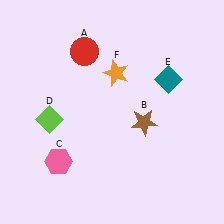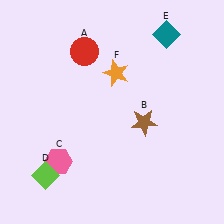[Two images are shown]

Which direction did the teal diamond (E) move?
The teal diamond (E) moved up.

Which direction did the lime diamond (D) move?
The lime diamond (D) moved down.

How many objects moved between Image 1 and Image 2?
2 objects moved between the two images.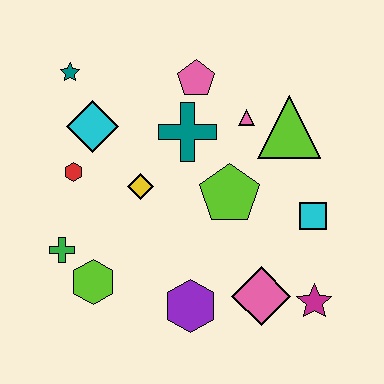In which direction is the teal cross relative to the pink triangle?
The teal cross is to the left of the pink triangle.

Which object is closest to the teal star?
The cyan diamond is closest to the teal star.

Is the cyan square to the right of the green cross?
Yes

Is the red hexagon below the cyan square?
No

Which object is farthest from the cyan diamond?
The magenta star is farthest from the cyan diamond.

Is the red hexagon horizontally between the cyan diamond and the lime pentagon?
No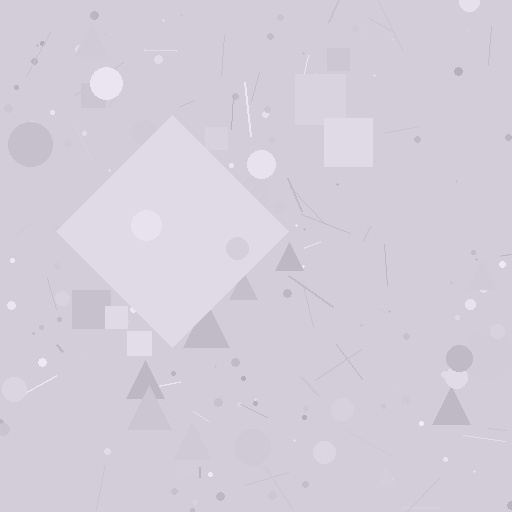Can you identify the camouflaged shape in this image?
The camouflaged shape is a diamond.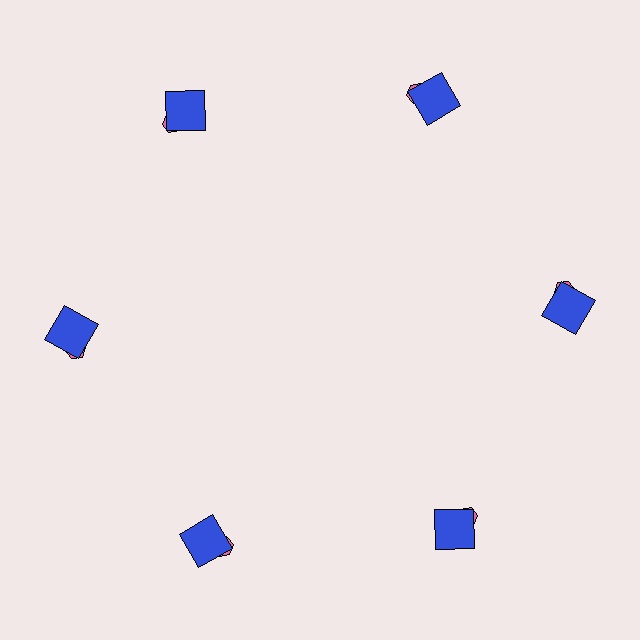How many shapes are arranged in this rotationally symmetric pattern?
There are 12 shapes, arranged in 6 groups of 2.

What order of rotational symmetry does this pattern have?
This pattern has 6-fold rotational symmetry.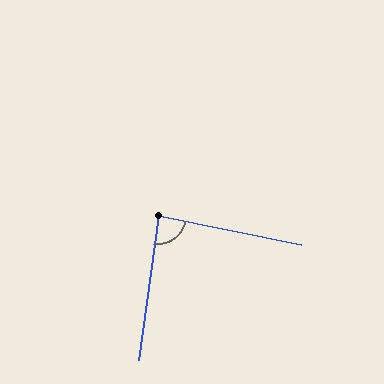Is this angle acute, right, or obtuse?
It is approximately a right angle.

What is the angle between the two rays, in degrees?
Approximately 87 degrees.